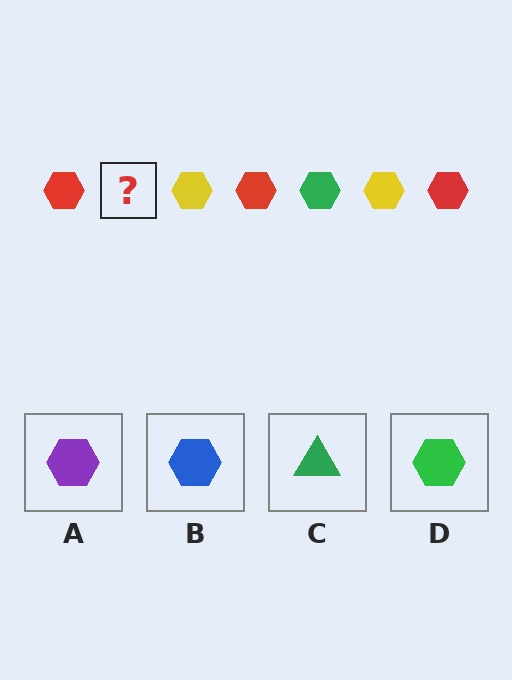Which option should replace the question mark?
Option D.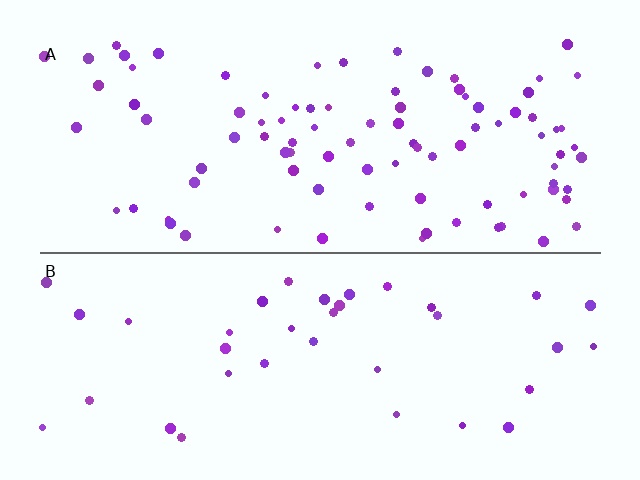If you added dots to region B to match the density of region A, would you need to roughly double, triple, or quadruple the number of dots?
Approximately double.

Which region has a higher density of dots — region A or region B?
A (the top).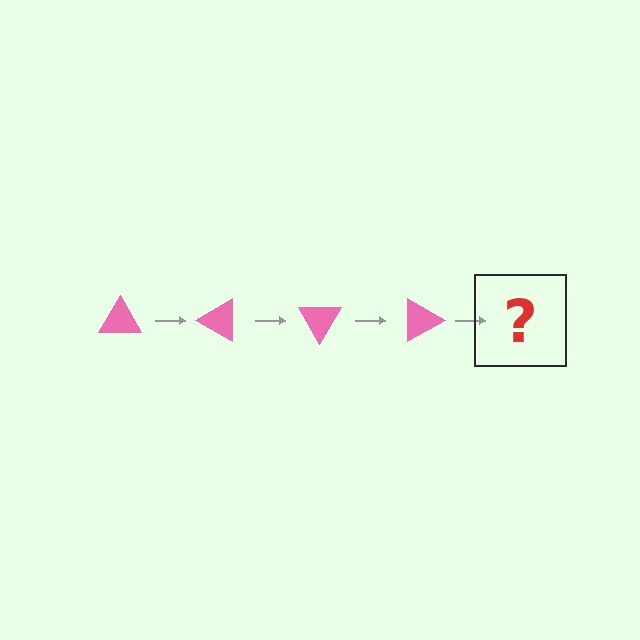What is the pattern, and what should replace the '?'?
The pattern is that the triangle rotates 30 degrees each step. The '?' should be a pink triangle rotated 120 degrees.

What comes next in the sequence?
The next element should be a pink triangle rotated 120 degrees.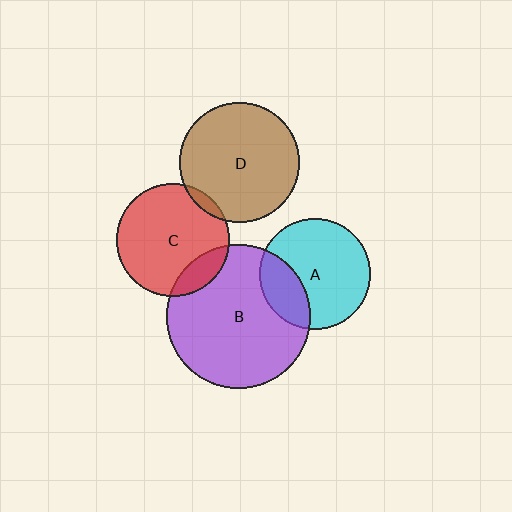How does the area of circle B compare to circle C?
Approximately 1.6 times.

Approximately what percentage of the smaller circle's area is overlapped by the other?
Approximately 5%.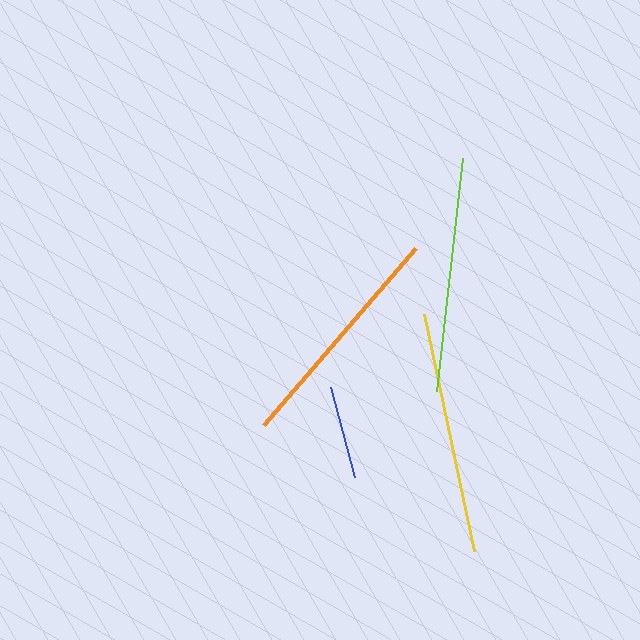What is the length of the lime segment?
The lime segment is approximately 235 pixels long.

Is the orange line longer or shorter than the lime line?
The lime line is longer than the orange line.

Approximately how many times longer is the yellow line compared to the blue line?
The yellow line is approximately 2.6 times the length of the blue line.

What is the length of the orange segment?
The orange segment is approximately 234 pixels long.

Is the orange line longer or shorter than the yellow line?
The yellow line is longer than the orange line.